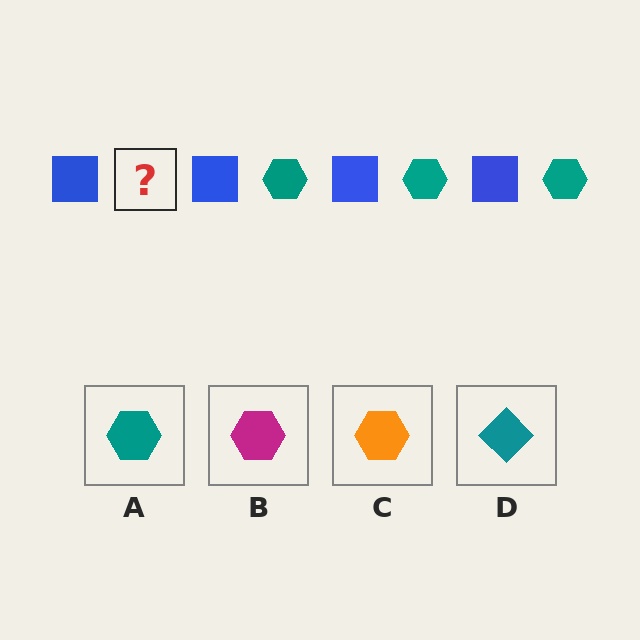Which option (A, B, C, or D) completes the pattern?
A.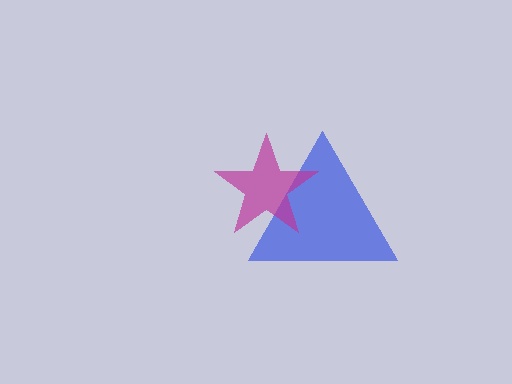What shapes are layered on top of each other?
The layered shapes are: a blue triangle, a magenta star.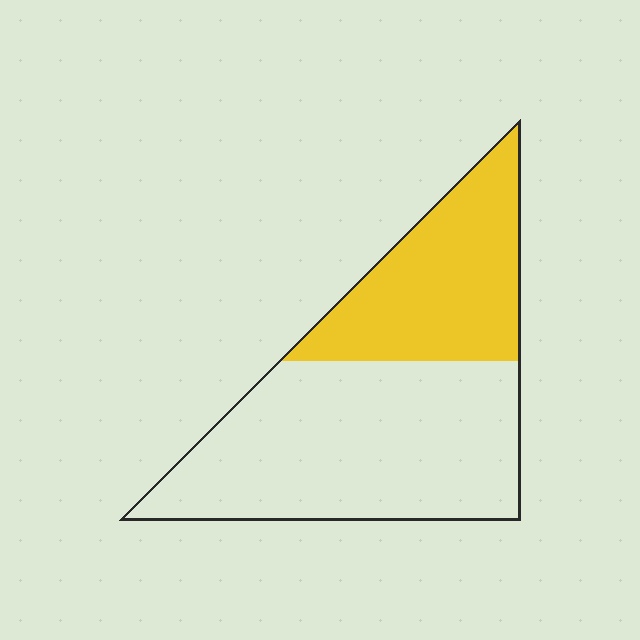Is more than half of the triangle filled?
No.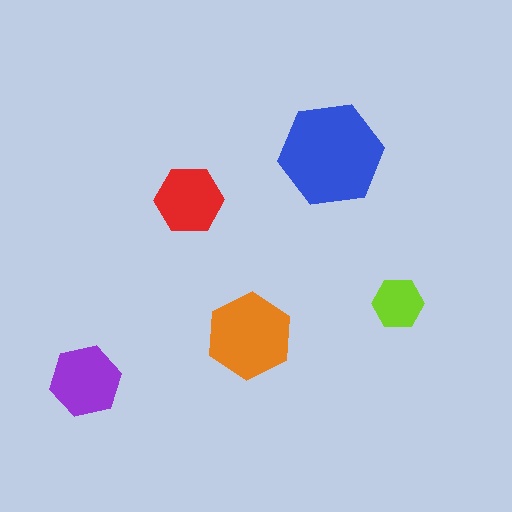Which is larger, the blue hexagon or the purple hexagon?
The blue one.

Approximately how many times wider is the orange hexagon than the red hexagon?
About 1.5 times wider.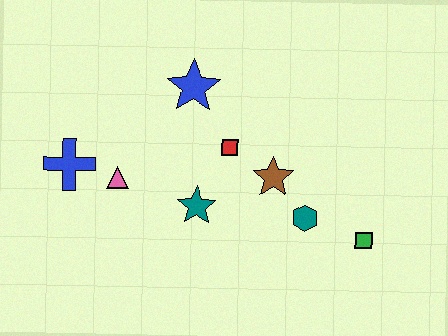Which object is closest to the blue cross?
The pink triangle is closest to the blue cross.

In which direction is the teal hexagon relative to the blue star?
The teal hexagon is below the blue star.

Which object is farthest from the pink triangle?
The green square is farthest from the pink triangle.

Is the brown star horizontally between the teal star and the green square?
Yes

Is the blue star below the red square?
No